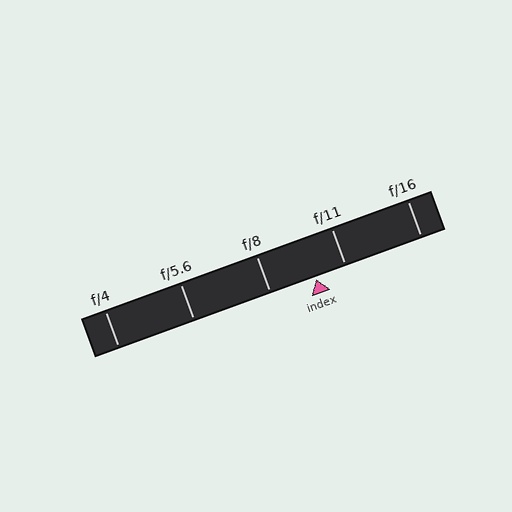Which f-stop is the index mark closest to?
The index mark is closest to f/11.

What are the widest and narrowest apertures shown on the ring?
The widest aperture shown is f/4 and the narrowest is f/16.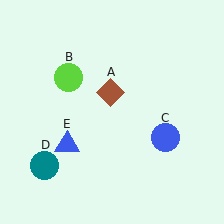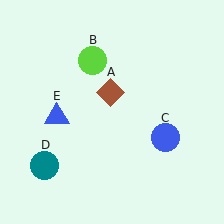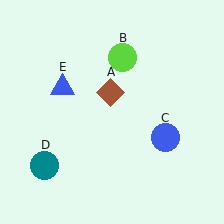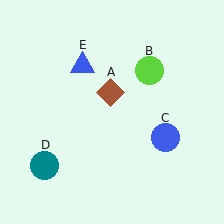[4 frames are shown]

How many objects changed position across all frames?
2 objects changed position: lime circle (object B), blue triangle (object E).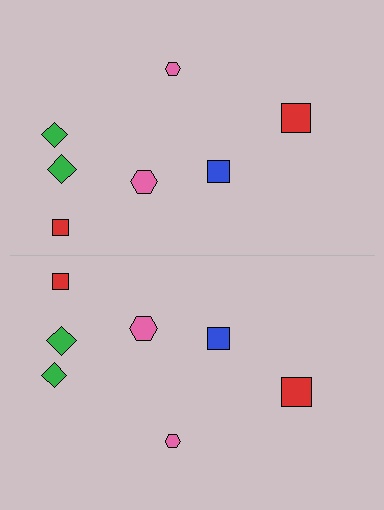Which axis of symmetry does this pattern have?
The pattern has a horizontal axis of symmetry running through the center of the image.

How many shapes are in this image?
There are 14 shapes in this image.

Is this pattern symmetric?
Yes, this pattern has bilateral (reflection) symmetry.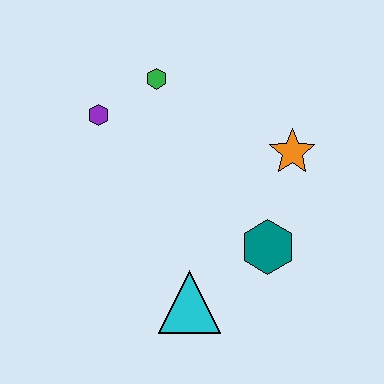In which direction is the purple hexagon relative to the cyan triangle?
The purple hexagon is above the cyan triangle.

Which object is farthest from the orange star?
The purple hexagon is farthest from the orange star.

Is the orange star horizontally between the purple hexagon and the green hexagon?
No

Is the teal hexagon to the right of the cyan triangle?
Yes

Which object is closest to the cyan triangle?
The teal hexagon is closest to the cyan triangle.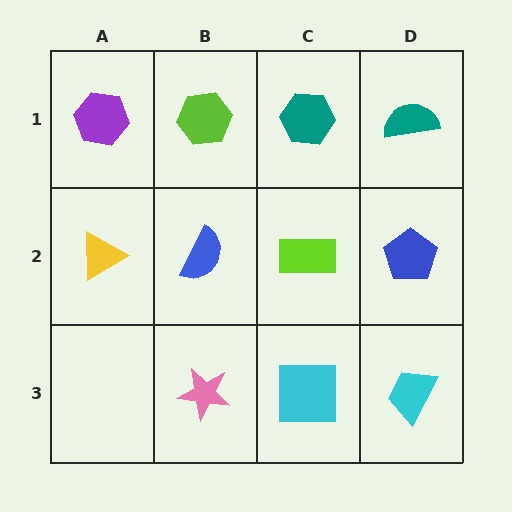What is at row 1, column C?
A teal hexagon.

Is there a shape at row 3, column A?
No, that cell is empty.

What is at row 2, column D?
A blue pentagon.